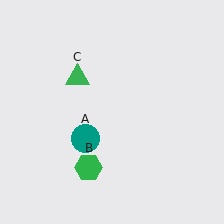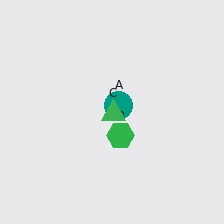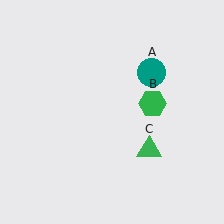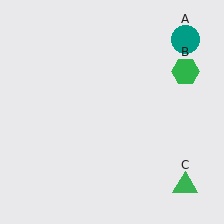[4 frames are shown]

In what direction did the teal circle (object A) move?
The teal circle (object A) moved up and to the right.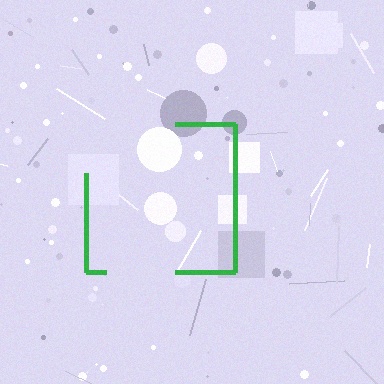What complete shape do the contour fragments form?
The contour fragments form a square.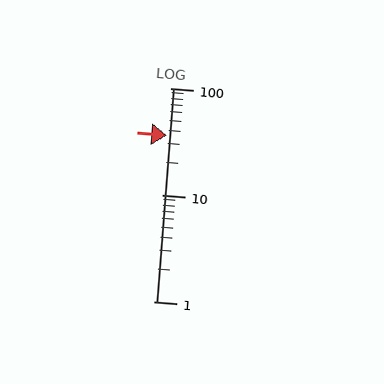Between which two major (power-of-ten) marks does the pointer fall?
The pointer is between 10 and 100.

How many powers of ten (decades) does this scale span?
The scale spans 2 decades, from 1 to 100.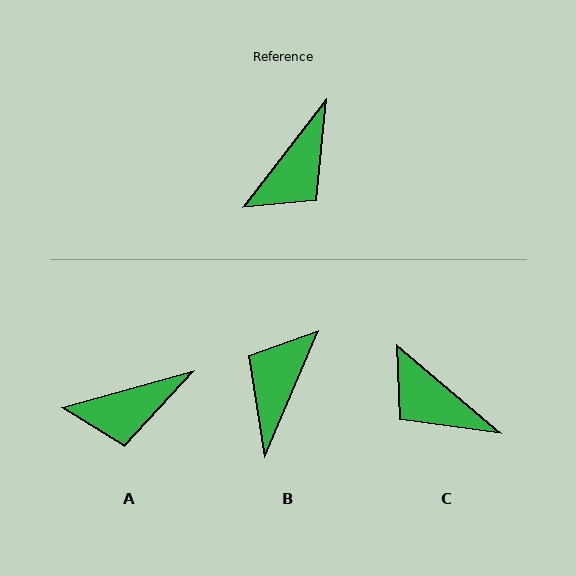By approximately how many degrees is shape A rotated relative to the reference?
Approximately 37 degrees clockwise.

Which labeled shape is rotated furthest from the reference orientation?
B, about 165 degrees away.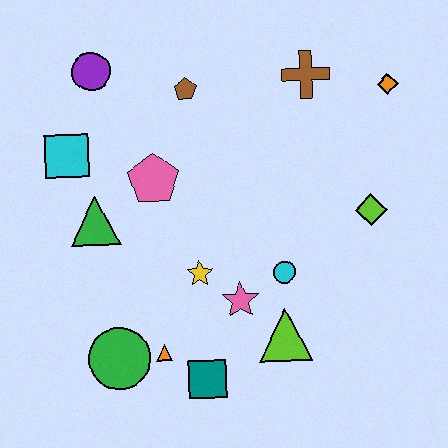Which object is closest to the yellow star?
The pink star is closest to the yellow star.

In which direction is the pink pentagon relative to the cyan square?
The pink pentagon is to the right of the cyan square.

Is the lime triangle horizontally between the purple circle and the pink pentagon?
No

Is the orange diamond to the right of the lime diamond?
Yes